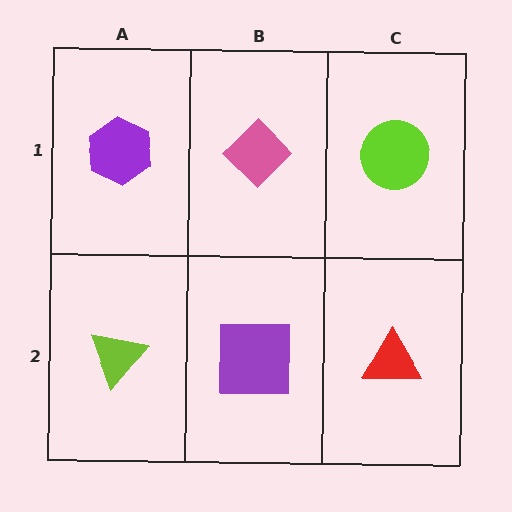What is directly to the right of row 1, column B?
A lime circle.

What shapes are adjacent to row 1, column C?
A red triangle (row 2, column C), a pink diamond (row 1, column B).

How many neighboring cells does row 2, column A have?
2.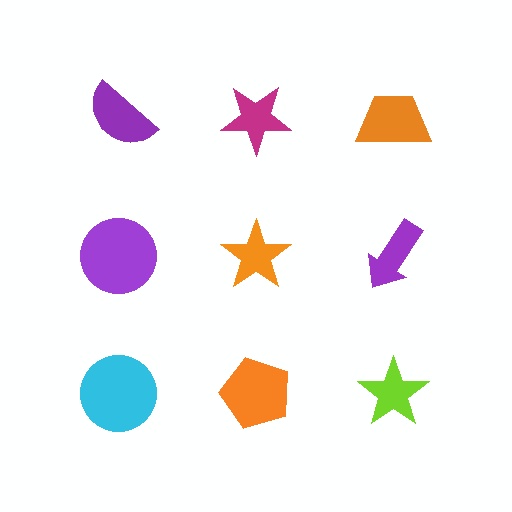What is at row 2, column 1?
A purple circle.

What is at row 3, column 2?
An orange pentagon.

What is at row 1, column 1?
A purple semicircle.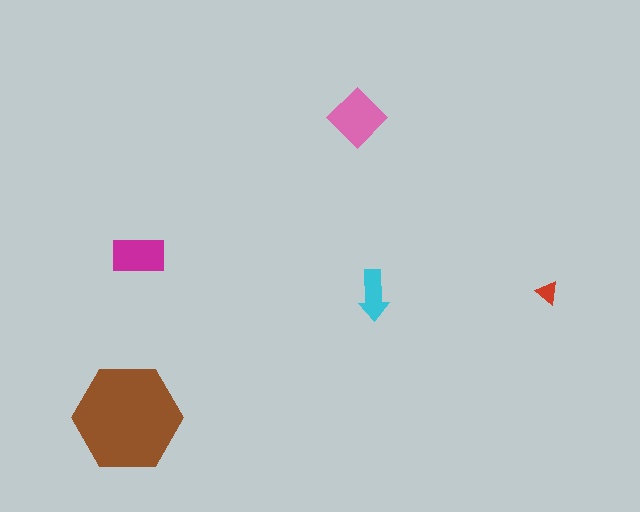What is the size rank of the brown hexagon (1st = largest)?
1st.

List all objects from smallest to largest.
The red triangle, the cyan arrow, the magenta rectangle, the pink diamond, the brown hexagon.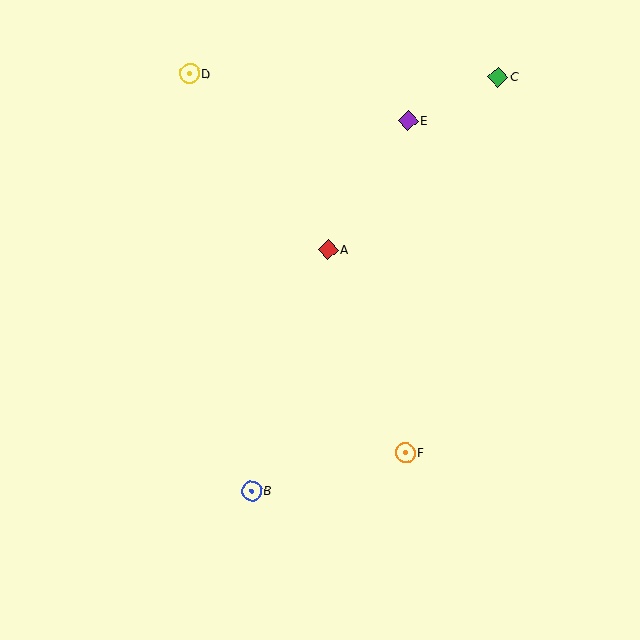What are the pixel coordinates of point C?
Point C is at (498, 77).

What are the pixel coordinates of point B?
Point B is at (252, 491).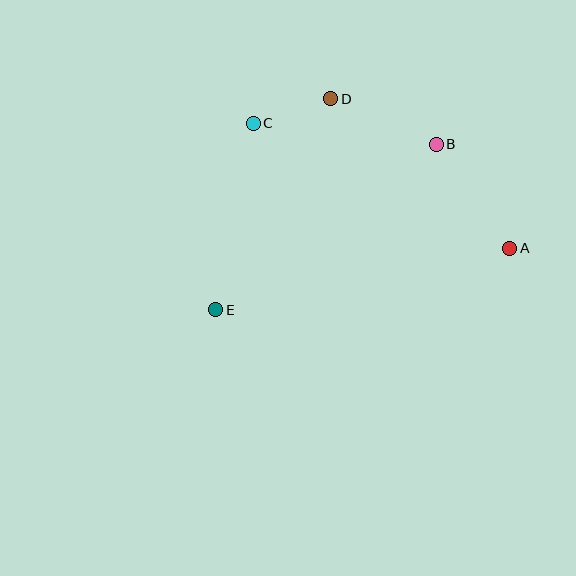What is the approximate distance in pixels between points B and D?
The distance between B and D is approximately 115 pixels.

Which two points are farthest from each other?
Points A and E are farthest from each other.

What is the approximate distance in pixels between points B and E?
The distance between B and E is approximately 276 pixels.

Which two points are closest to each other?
Points C and D are closest to each other.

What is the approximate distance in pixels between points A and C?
The distance between A and C is approximately 285 pixels.